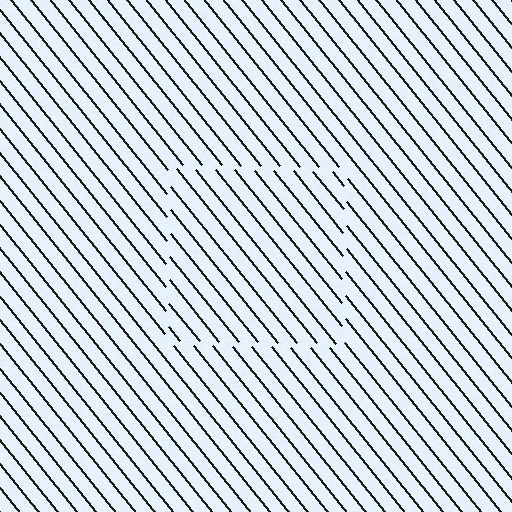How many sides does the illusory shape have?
4 sides — the line-ends trace a square.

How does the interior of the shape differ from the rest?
The interior of the shape contains the same grating, shifted by half a period — the contour is defined by the phase discontinuity where line-ends from the inner and outer gratings abut.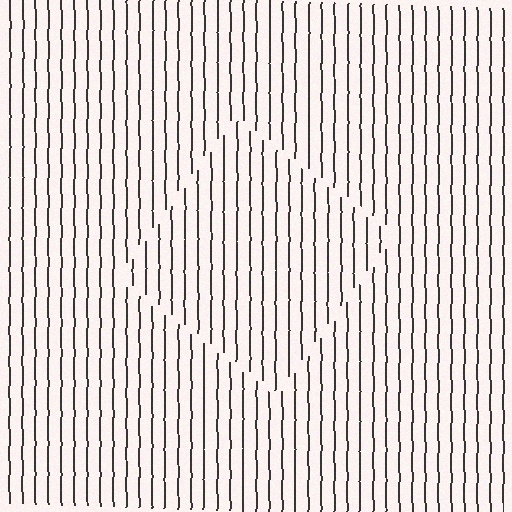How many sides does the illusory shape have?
4 sides — the line-ends trace a square.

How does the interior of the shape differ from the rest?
The interior of the shape contains the same grating, shifted by half a period — the contour is defined by the phase discontinuity where line-ends from the inner and outer gratings abut.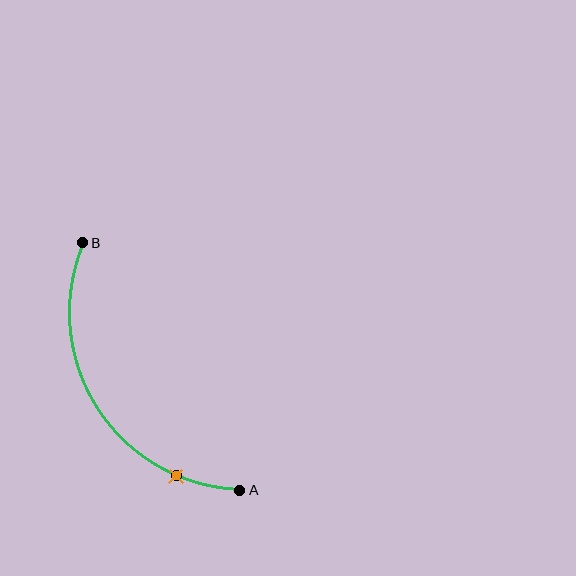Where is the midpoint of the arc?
The arc midpoint is the point on the curve farthest from the straight line joining A and B. It sits to the left of that line.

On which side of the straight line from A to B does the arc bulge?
The arc bulges to the left of the straight line connecting A and B.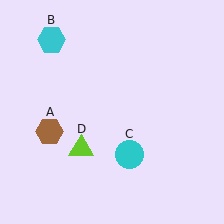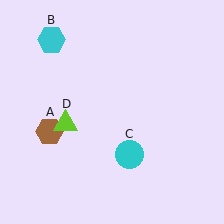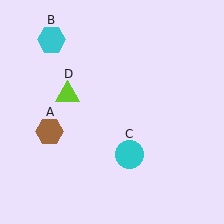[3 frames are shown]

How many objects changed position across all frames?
1 object changed position: lime triangle (object D).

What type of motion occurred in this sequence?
The lime triangle (object D) rotated clockwise around the center of the scene.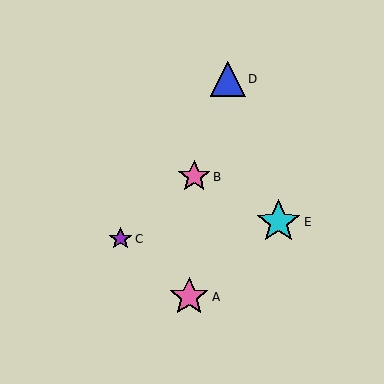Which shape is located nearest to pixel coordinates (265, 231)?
The cyan star (labeled E) at (278, 222) is nearest to that location.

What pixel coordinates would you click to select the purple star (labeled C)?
Click at (120, 238) to select the purple star C.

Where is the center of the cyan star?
The center of the cyan star is at (278, 222).